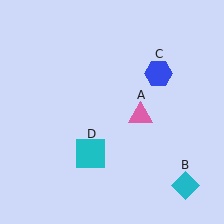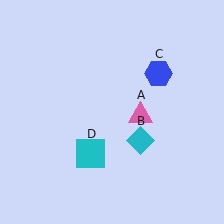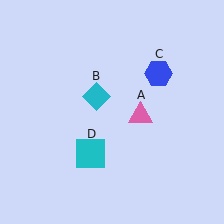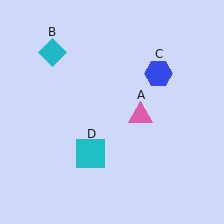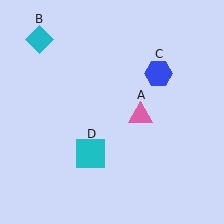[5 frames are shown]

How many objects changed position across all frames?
1 object changed position: cyan diamond (object B).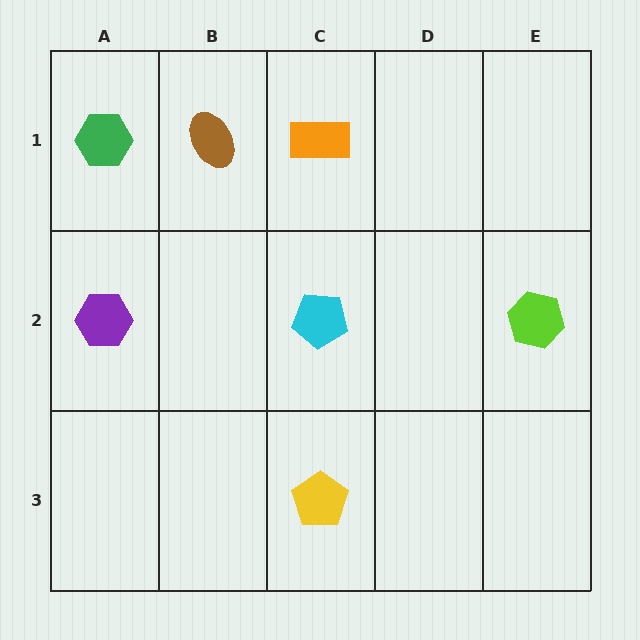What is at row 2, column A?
A purple hexagon.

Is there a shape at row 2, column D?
No, that cell is empty.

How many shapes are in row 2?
3 shapes.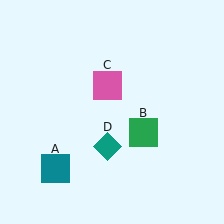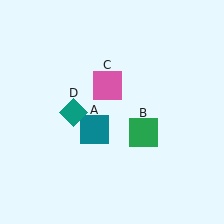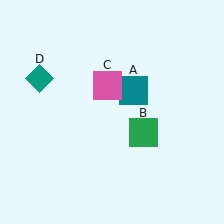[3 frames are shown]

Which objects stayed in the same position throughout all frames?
Green square (object B) and pink square (object C) remained stationary.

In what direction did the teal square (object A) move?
The teal square (object A) moved up and to the right.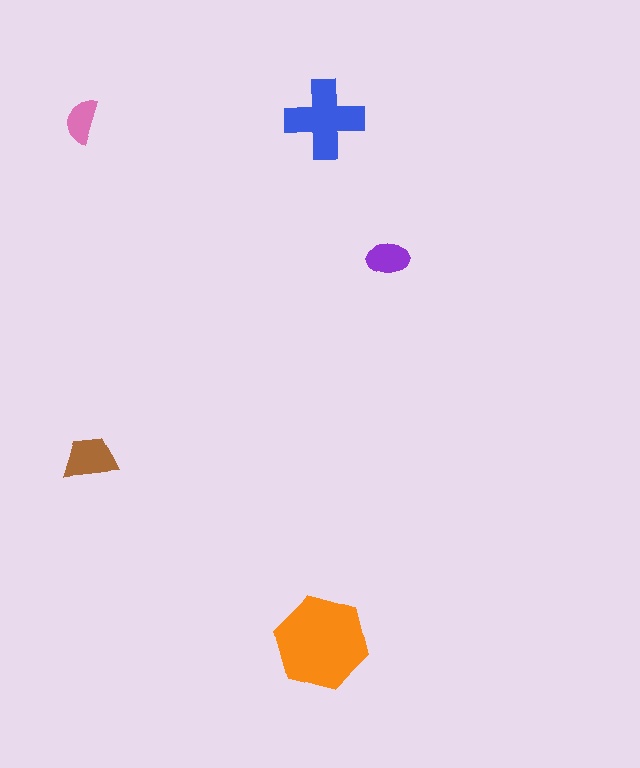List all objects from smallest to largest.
The pink semicircle, the purple ellipse, the brown trapezoid, the blue cross, the orange hexagon.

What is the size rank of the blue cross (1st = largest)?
2nd.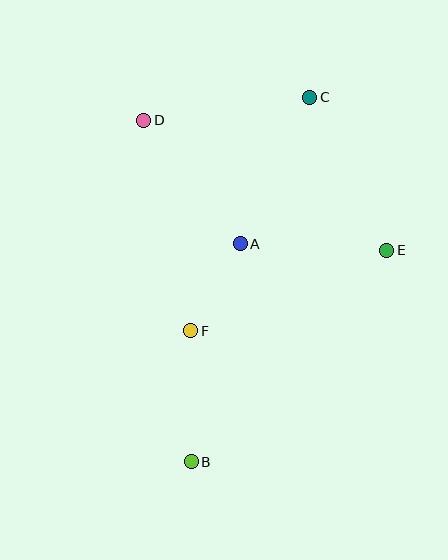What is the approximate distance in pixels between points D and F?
The distance between D and F is approximately 216 pixels.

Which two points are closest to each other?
Points A and F are closest to each other.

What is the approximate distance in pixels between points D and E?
The distance between D and E is approximately 276 pixels.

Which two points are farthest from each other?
Points B and C are farthest from each other.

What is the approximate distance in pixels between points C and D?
The distance between C and D is approximately 168 pixels.